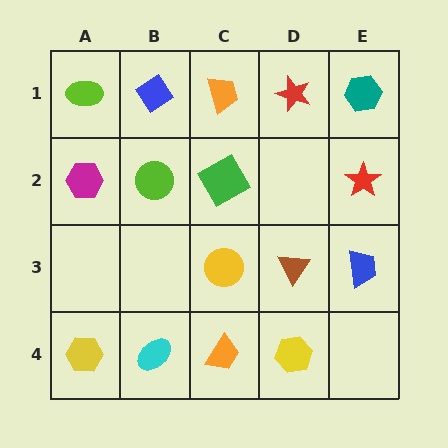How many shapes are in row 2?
4 shapes.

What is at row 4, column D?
A yellow hexagon.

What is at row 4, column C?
An orange trapezoid.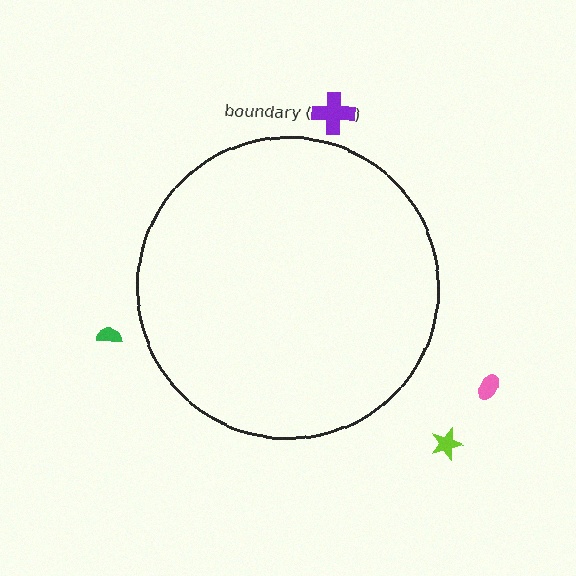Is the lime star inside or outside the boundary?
Outside.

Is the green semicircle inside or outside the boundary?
Outside.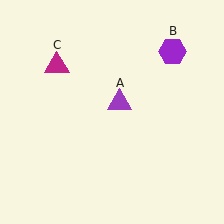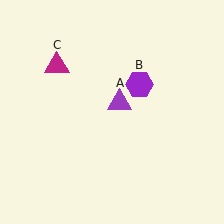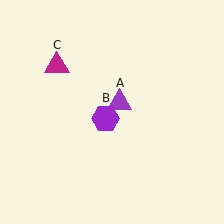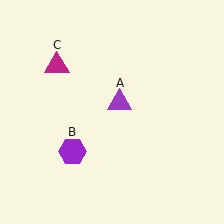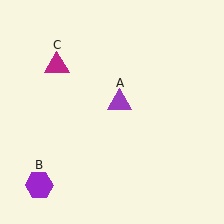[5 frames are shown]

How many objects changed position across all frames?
1 object changed position: purple hexagon (object B).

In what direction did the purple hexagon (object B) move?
The purple hexagon (object B) moved down and to the left.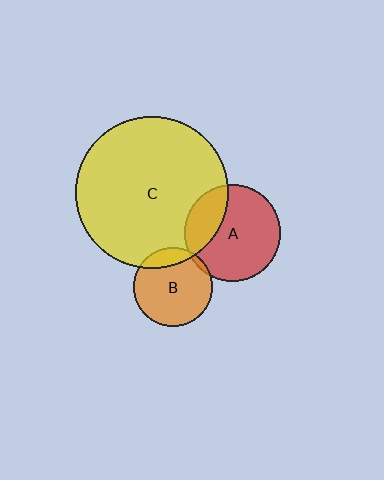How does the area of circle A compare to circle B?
Approximately 1.5 times.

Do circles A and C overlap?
Yes.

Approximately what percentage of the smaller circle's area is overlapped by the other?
Approximately 25%.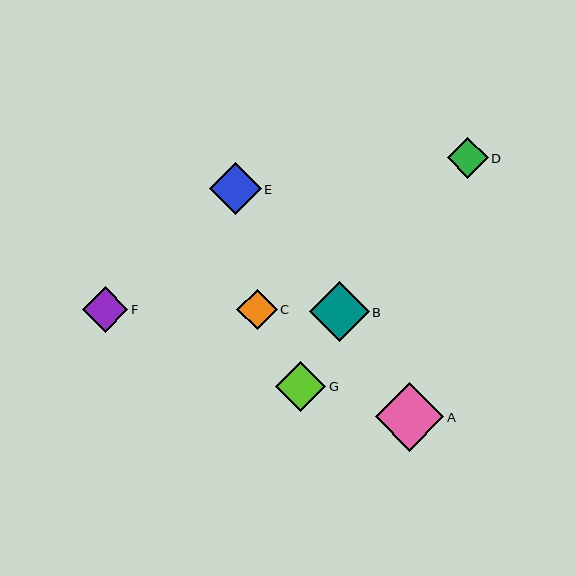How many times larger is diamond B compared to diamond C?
Diamond B is approximately 1.5 times the size of diamond C.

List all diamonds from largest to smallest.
From largest to smallest: A, B, E, G, F, D, C.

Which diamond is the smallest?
Diamond C is the smallest with a size of approximately 41 pixels.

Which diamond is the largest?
Diamond A is the largest with a size of approximately 69 pixels.